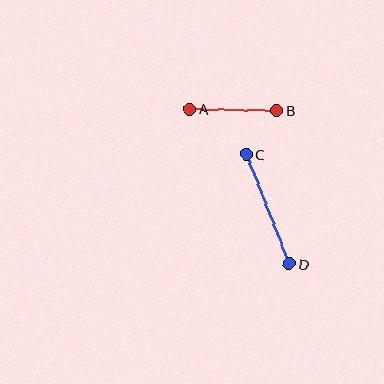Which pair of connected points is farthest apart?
Points C and D are farthest apart.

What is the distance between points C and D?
The distance is approximately 118 pixels.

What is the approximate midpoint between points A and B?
The midpoint is at approximately (233, 110) pixels.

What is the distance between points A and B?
The distance is approximately 87 pixels.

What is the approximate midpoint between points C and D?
The midpoint is at approximately (268, 209) pixels.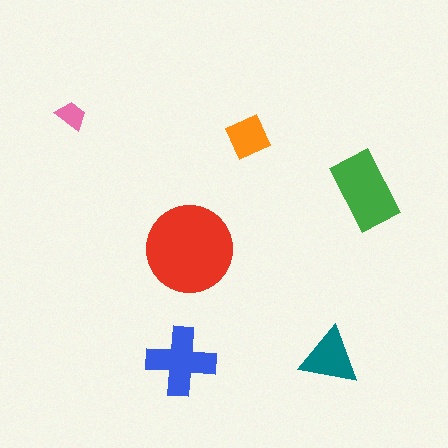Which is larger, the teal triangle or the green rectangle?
The green rectangle.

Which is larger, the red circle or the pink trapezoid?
The red circle.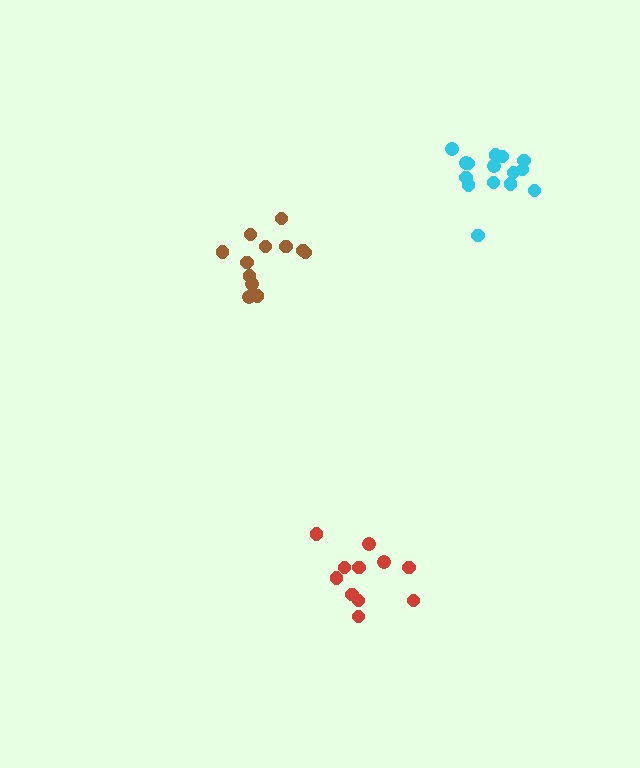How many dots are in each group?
Group 1: 12 dots, Group 2: 15 dots, Group 3: 11 dots (38 total).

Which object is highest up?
The cyan cluster is topmost.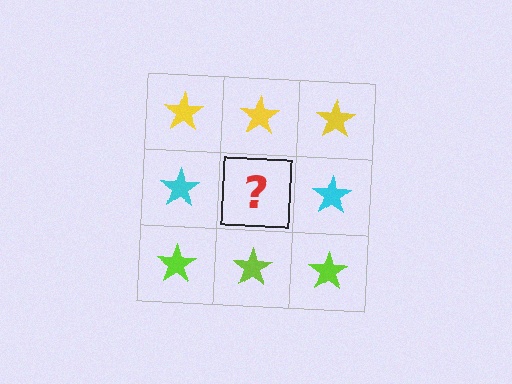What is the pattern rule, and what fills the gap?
The rule is that each row has a consistent color. The gap should be filled with a cyan star.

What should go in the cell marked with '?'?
The missing cell should contain a cyan star.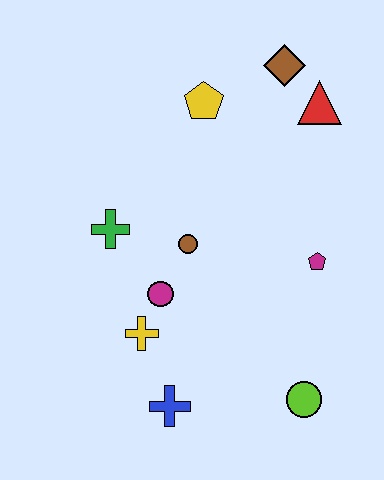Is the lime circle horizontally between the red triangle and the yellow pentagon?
Yes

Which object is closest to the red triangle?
The brown diamond is closest to the red triangle.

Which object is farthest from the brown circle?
The brown diamond is farthest from the brown circle.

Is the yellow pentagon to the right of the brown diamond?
No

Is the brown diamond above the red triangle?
Yes